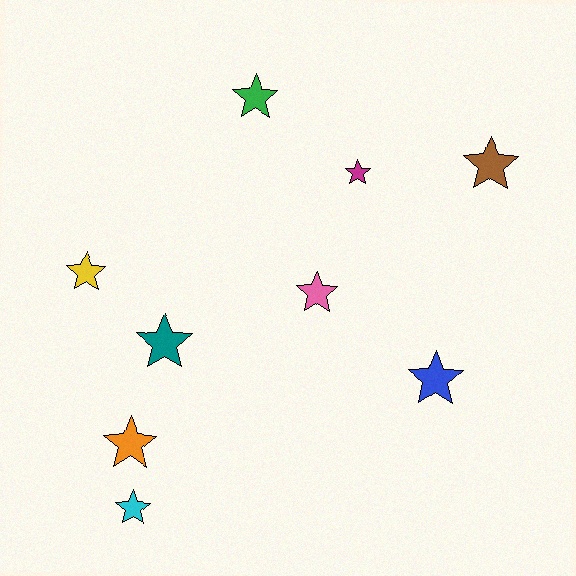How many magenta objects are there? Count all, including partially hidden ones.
There is 1 magenta object.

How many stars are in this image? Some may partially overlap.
There are 9 stars.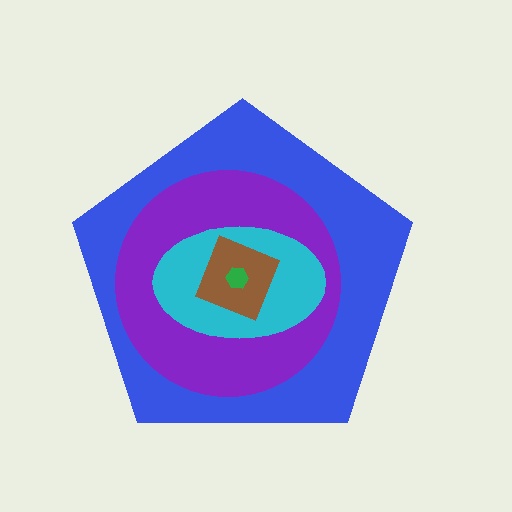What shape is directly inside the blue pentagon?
The purple circle.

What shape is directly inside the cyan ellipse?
The brown diamond.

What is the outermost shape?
The blue pentagon.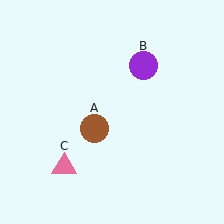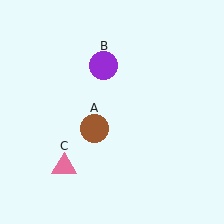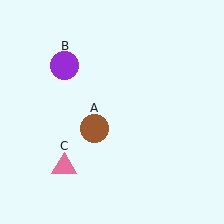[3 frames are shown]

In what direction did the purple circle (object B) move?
The purple circle (object B) moved left.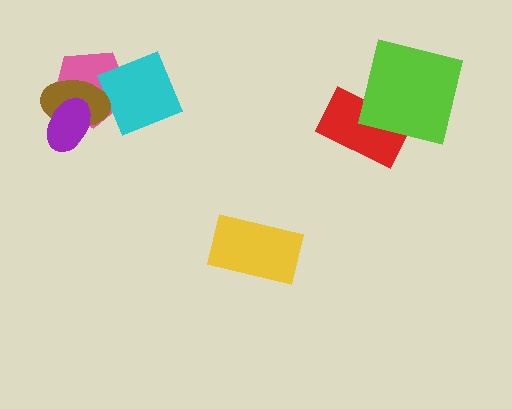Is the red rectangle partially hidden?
Yes, it is partially covered by another shape.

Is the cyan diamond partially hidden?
Yes, it is partially covered by another shape.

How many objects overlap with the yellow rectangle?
0 objects overlap with the yellow rectangle.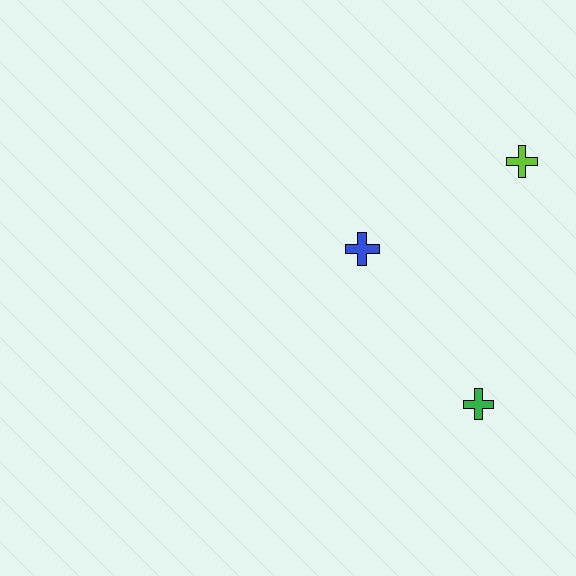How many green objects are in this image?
There is 1 green object.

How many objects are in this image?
There are 3 objects.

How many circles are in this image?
There are no circles.